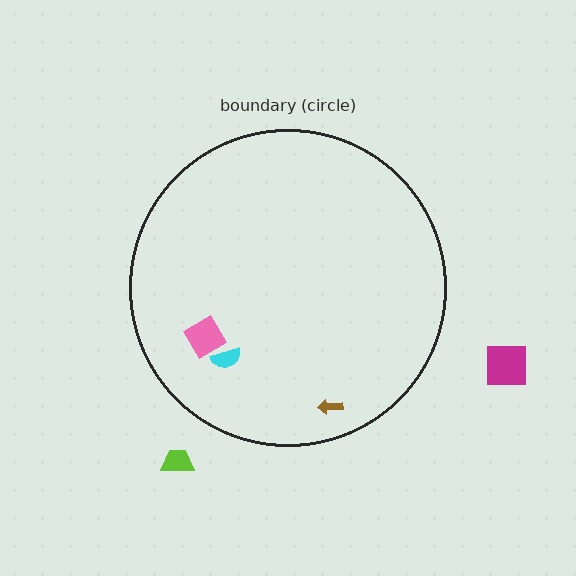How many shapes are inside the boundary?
3 inside, 2 outside.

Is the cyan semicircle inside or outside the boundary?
Inside.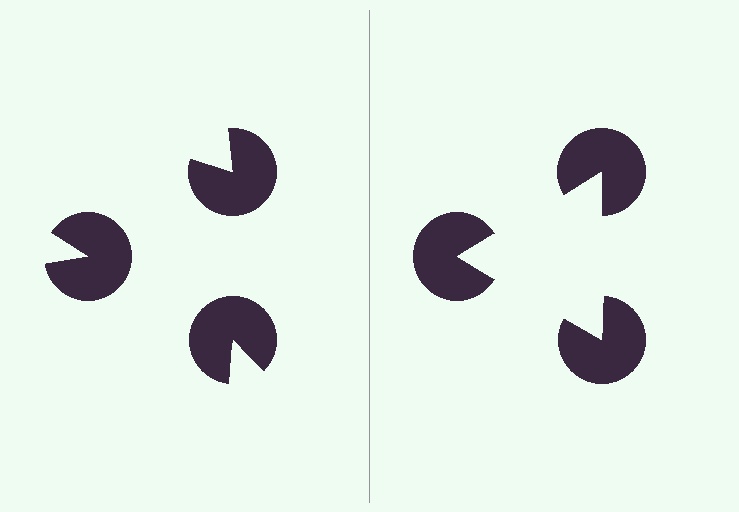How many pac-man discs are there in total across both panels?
6 — 3 on each side.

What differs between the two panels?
The pac-man discs are positioned identically on both sides; only the wedge orientations differ. On the right they align to a triangle; on the left they are misaligned.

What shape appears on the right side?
An illusory triangle.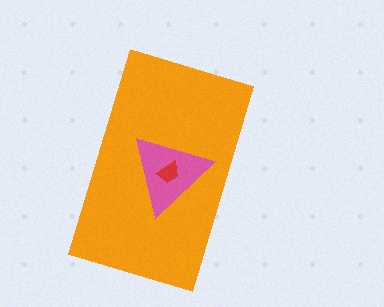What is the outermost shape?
The orange rectangle.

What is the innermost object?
The red trapezoid.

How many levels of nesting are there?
3.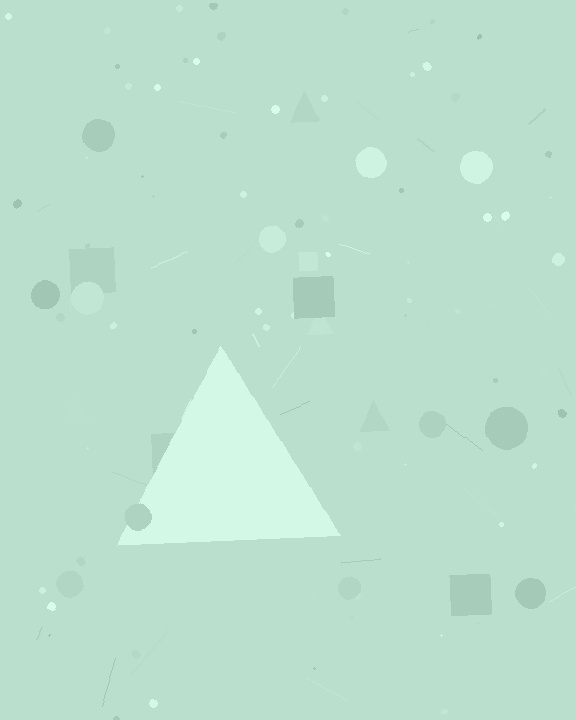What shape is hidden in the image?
A triangle is hidden in the image.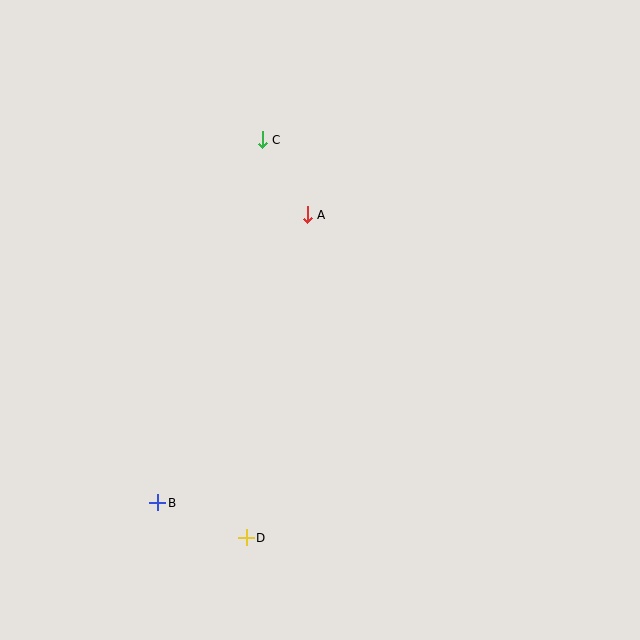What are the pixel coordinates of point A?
Point A is at (307, 215).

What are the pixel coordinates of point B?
Point B is at (158, 503).